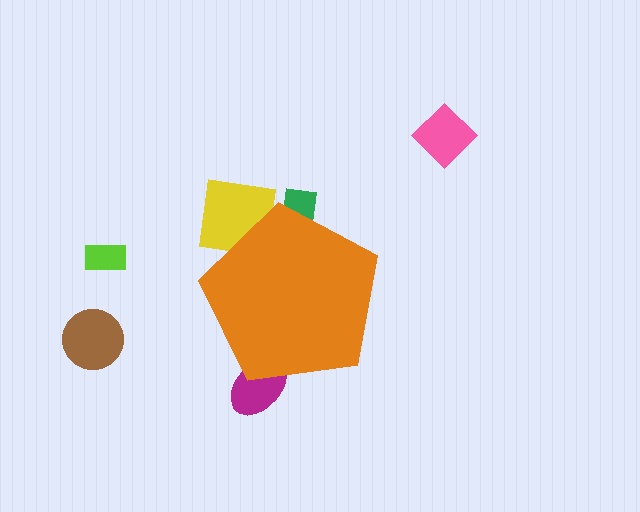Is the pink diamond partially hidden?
No, the pink diamond is fully visible.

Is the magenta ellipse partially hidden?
Yes, the magenta ellipse is partially hidden behind the orange pentagon.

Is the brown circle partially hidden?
No, the brown circle is fully visible.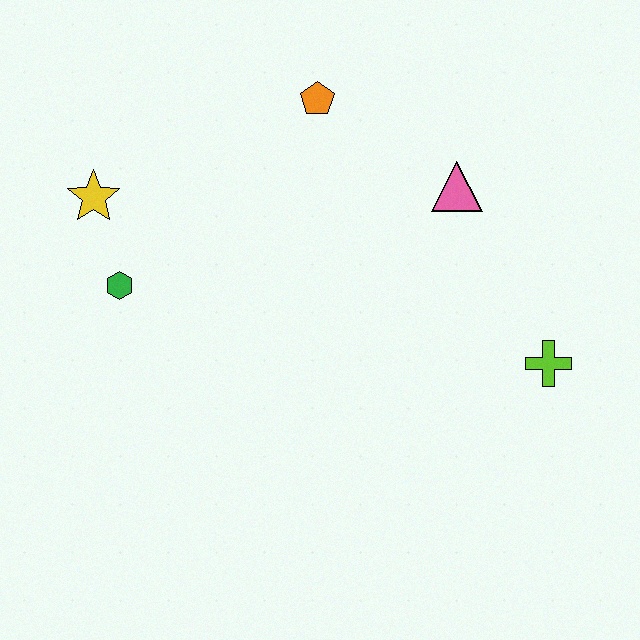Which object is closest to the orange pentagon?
The pink triangle is closest to the orange pentagon.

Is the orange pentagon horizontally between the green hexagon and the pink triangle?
Yes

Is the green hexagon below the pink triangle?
Yes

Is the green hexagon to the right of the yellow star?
Yes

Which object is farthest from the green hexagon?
The lime cross is farthest from the green hexagon.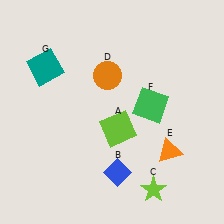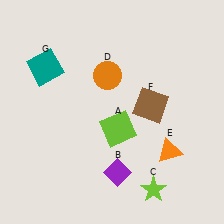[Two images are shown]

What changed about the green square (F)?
In Image 1, F is green. In Image 2, it changed to brown.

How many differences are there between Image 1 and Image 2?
There are 2 differences between the two images.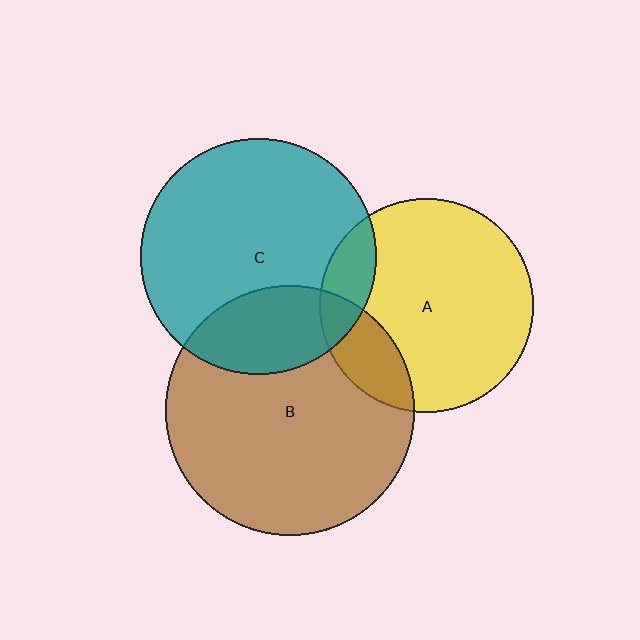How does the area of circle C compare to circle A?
Approximately 1.2 times.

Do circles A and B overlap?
Yes.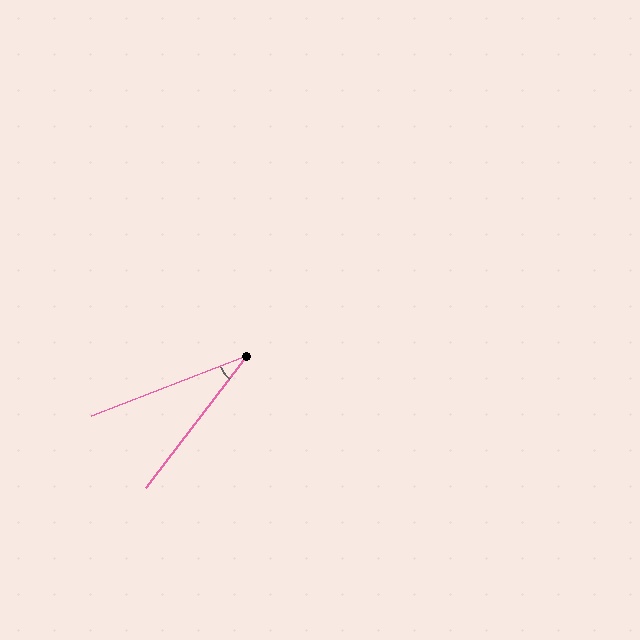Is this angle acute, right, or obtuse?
It is acute.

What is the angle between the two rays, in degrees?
Approximately 31 degrees.